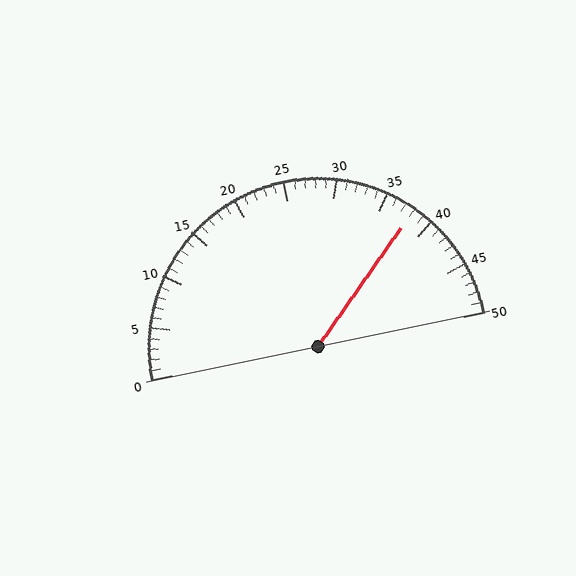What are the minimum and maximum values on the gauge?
The gauge ranges from 0 to 50.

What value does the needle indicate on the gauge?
The needle indicates approximately 38.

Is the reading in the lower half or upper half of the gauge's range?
The reading is in the upper half of the range (0 to 50).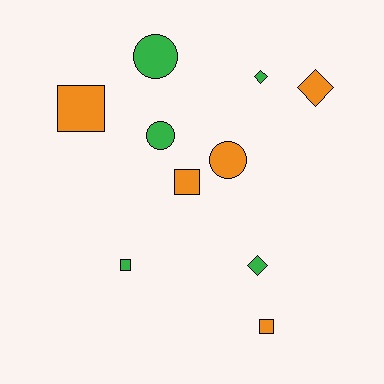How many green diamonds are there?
There are 2 green diamonds.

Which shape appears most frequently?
Square, with 4 objects.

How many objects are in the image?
There are 10 objects.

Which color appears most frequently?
Green, with 5 objects.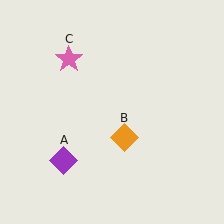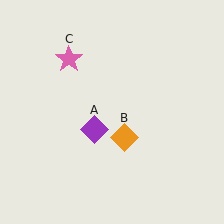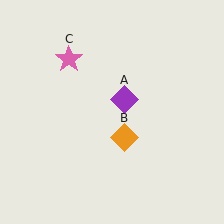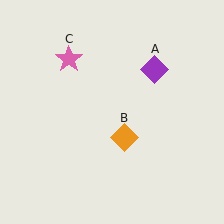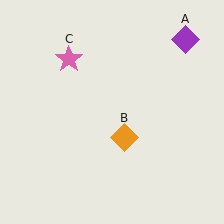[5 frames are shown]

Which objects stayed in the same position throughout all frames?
Orange diamond (object B) and pink star (object C) remained stationary.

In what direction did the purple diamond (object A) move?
The purple diamond (object A) moved up and to the right.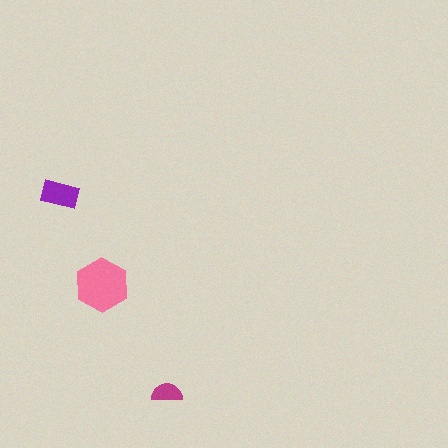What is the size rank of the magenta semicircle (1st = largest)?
3rd.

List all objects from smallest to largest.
The magenta semicircle, the purple rectangle, the pink hexagon.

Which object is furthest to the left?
The purple rectangle is leftmost.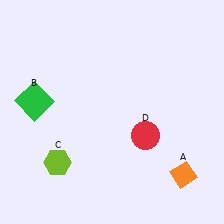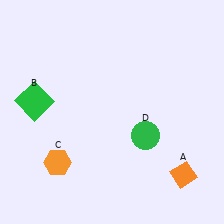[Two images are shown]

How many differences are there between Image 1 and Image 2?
There are 2 differences between the two images.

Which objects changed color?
C changed from lime to orange. D changed from red to green.